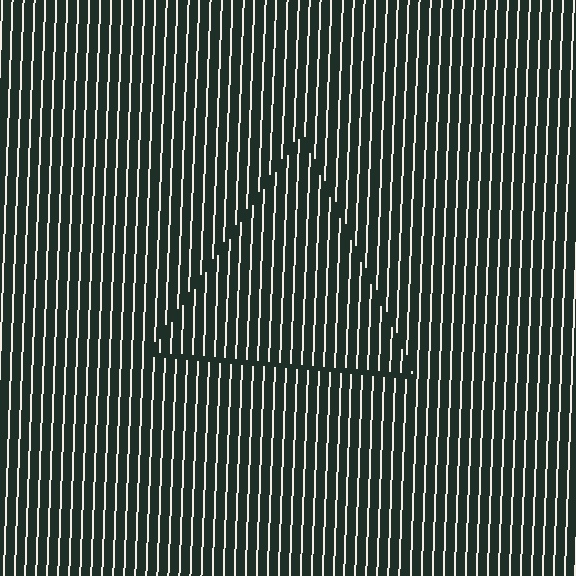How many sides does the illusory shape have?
3 sides — the line-ends trace a triangle.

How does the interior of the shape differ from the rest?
The interior of the shape contains the same grating, shifted by half a period — the contour is defined by the phase discontinuity where line-ends from the inner and outer gratings abut.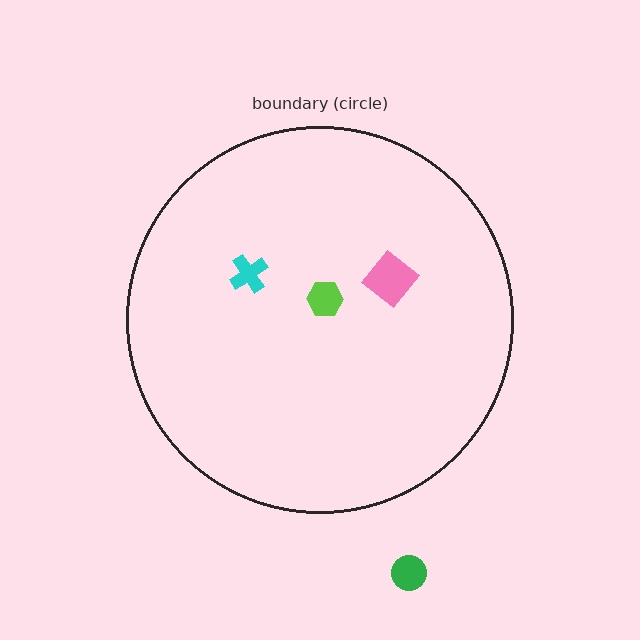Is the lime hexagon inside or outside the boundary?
Inside.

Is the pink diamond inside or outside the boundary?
Inside.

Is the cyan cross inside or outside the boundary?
Inside.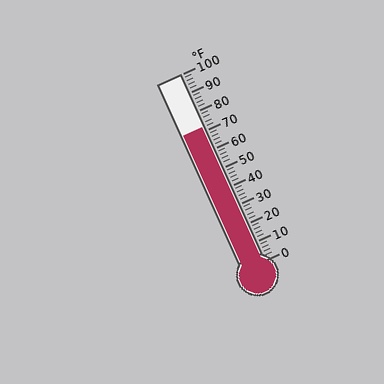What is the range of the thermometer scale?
The thermometer scale ranges from 0°F to 100°F.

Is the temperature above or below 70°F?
The temperature is above 70°F.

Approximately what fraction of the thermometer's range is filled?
The thermometer is filled to approximately 70% of its range.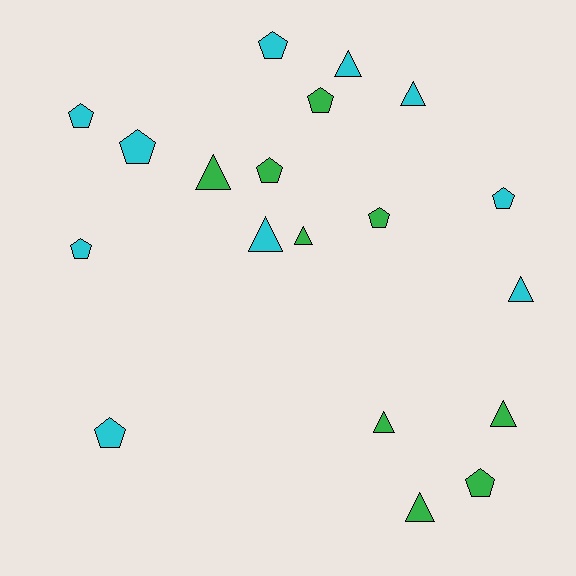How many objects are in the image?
There are 19 objects.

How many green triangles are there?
There are 5 green triangles.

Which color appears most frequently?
Cyan, with 10 objects.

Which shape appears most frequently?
Pentagon, with 10 objects.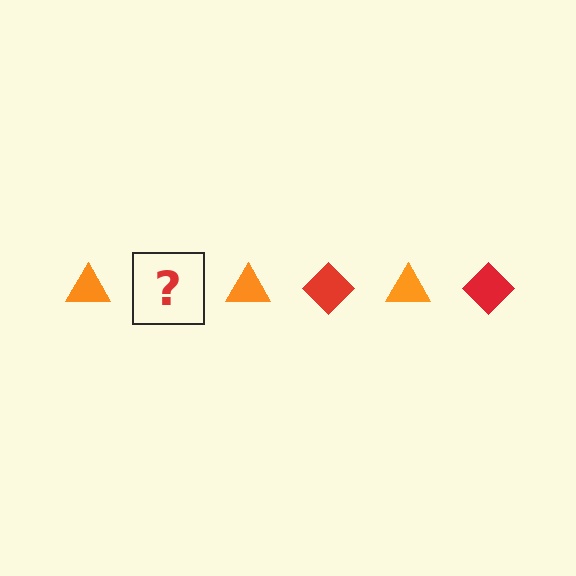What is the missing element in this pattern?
The missing element is a red diamond.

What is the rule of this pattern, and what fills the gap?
The rule is that the pattern alternates between orange triangle and red diamond. The gap should be filled with a red diamond.